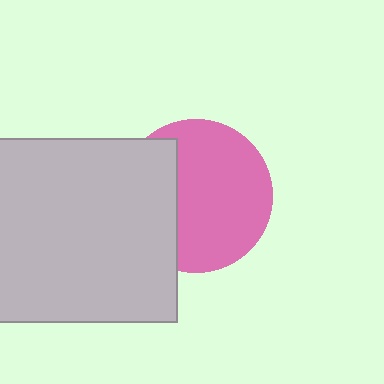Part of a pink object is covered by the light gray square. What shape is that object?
It is a circle.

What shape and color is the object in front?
The object in front is a light gray square.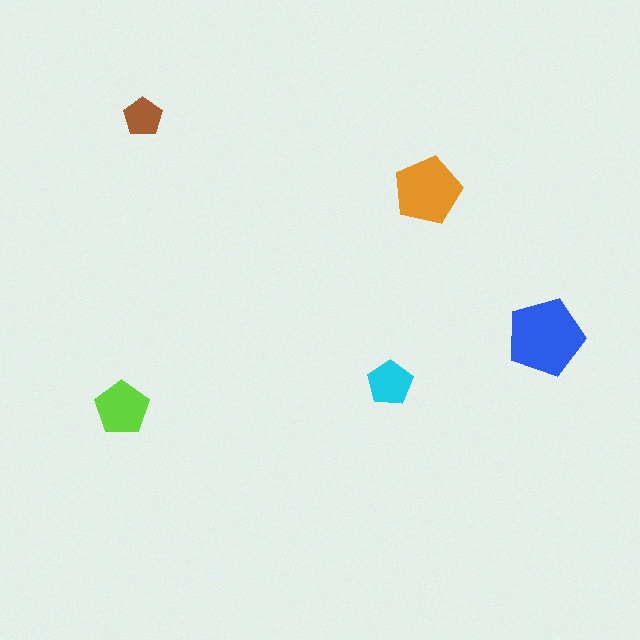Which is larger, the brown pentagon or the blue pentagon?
The blue one.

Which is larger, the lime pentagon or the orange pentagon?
The orange one.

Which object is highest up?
The brown pentagon is topmost.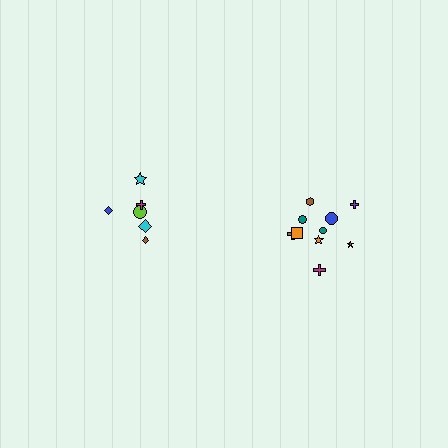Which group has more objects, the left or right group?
The right group.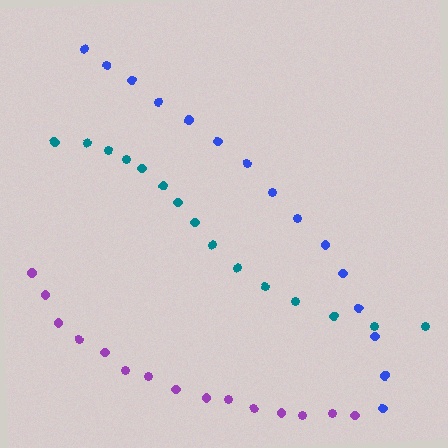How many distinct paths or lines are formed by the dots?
There are 3 distinct paths.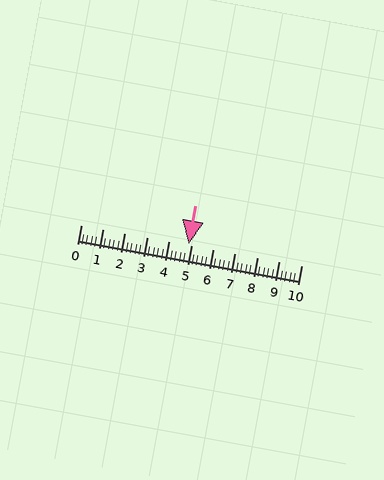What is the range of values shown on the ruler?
The ruler shows values from 0 to 10.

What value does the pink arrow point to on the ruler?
The pink arrow points to approximately 4.9.